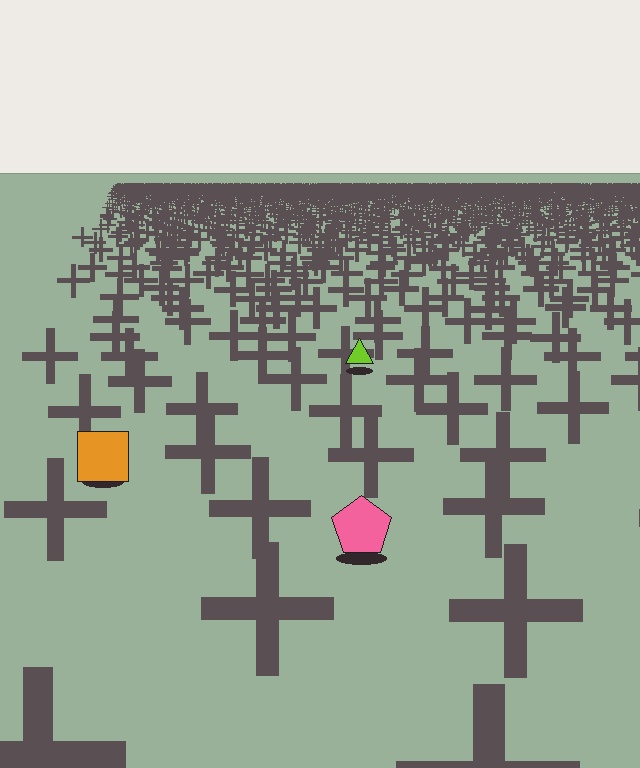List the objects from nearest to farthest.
From nearest to farthest: the pink pentagon, the orange square, the lime triangle.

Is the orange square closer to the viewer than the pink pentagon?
No. The pink pentagon is closer — you can tell from the texture gradient: the ground texture is coarser near it.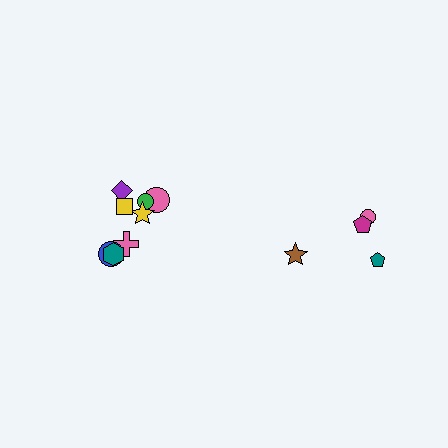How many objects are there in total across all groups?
There are 12 objects.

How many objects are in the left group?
There are 8 objects.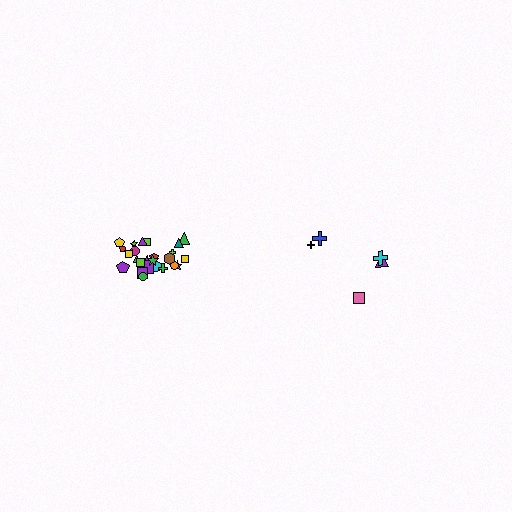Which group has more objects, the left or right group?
The left group.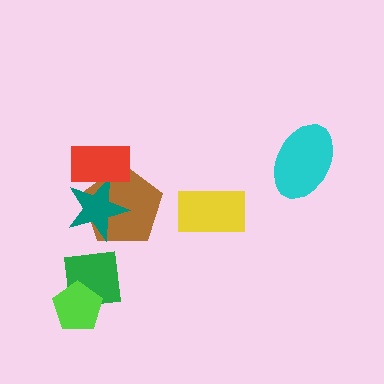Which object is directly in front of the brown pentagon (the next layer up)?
The teal star is directly in front of the brown pentagon.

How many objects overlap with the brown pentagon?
2 objects overlap with the brown pentagon.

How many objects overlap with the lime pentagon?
1 object overlaps with the lime pentagon.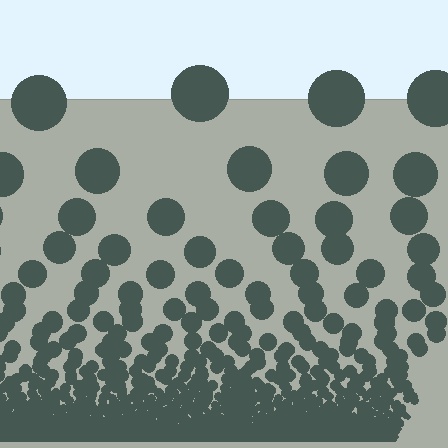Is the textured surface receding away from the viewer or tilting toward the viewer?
The surface appears to tilt toward the viewer. Texture elements get larger and sparser toward the top.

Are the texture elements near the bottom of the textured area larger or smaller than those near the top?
Smaller. The gradient is inverted — elements near the bottom are smaller and denser.